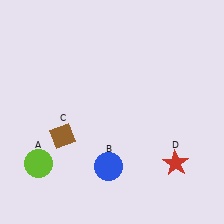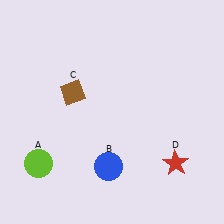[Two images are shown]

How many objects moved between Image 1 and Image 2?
1 object moved between the two images.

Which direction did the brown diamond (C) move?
The brown diamond (C) moved up.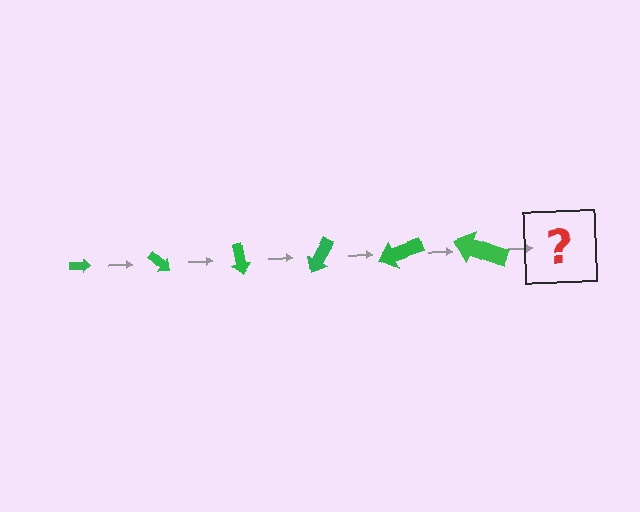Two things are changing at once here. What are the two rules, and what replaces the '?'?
The two rules are that the arrow grows larger each step and it rotates 40 degrees each step. The '?' should be an arrow, larger than the previous one and rotated 240 degrees from the start.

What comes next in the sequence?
The next element should be an arrow, larger than the previous one and rotated 240 degrees from the start.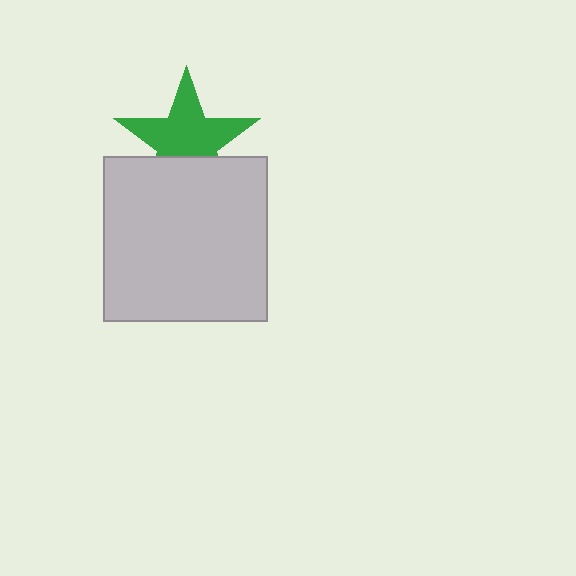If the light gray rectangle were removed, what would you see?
You would see the complete green star.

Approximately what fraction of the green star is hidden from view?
Roughly 33% of the green star is hidden behind the light gray rectangle.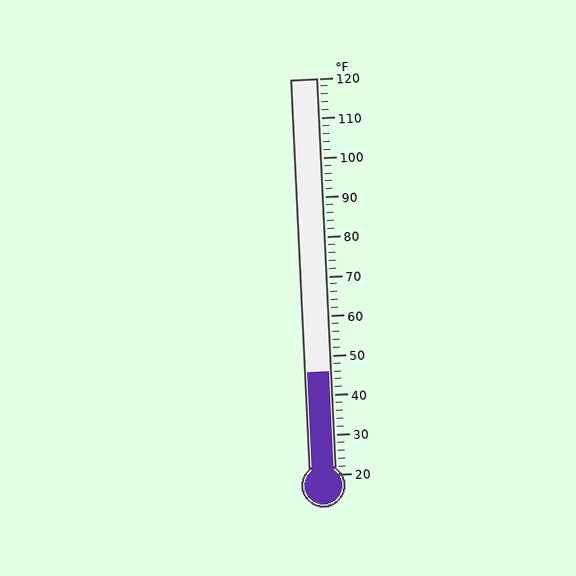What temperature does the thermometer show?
The thermometer shows approximately 46°F.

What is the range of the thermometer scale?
The thermometer scale ranges from 20°F to 120°F.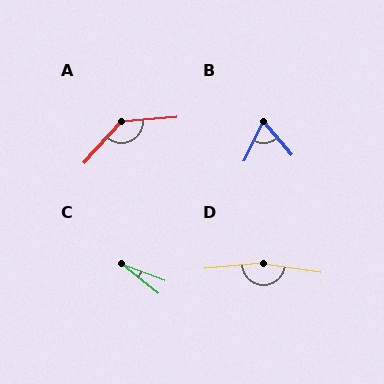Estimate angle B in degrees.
Approximately 67 degrees.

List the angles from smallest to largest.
C (18°), B (67°), A (137°), D (166°).